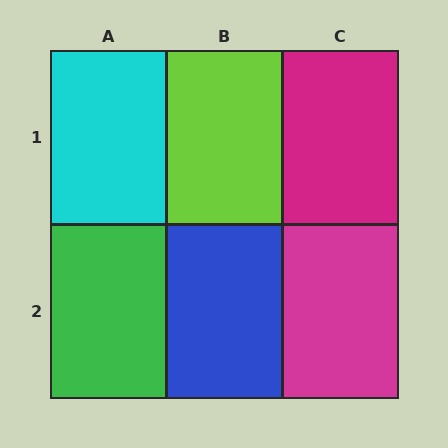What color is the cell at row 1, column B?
Lime.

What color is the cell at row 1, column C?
Magenta.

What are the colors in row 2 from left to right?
Green, blue, magenta.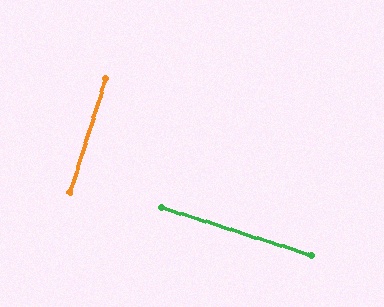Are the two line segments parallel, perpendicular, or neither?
Perpendicular — they meet at approximately 89°.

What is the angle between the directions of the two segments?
Approximately 89 degrees.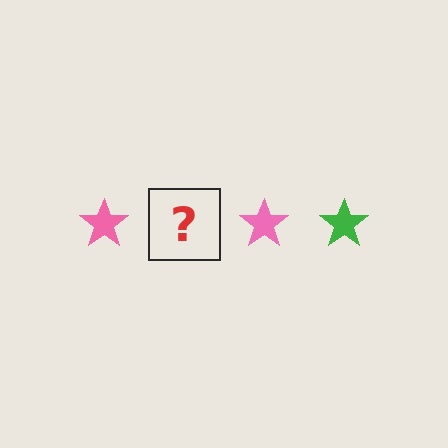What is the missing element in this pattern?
The missing element is a green star.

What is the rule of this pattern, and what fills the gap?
The rule is that the pattern cycles through pink, green stars. The gap should be filled with a green star.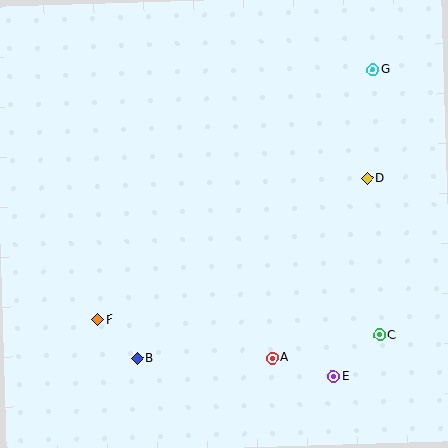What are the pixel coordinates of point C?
Point C is at (379, 335).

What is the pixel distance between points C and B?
The distance between C and B is 243 pixels.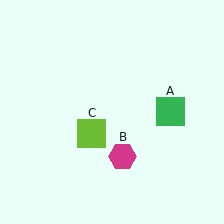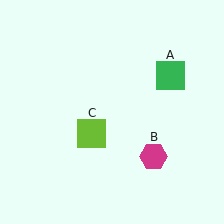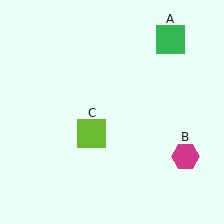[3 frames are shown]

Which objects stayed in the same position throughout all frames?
Lime square (object C) remained stationary.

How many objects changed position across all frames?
2 objects changed position: green square (object A), magenta hexagon (object B).